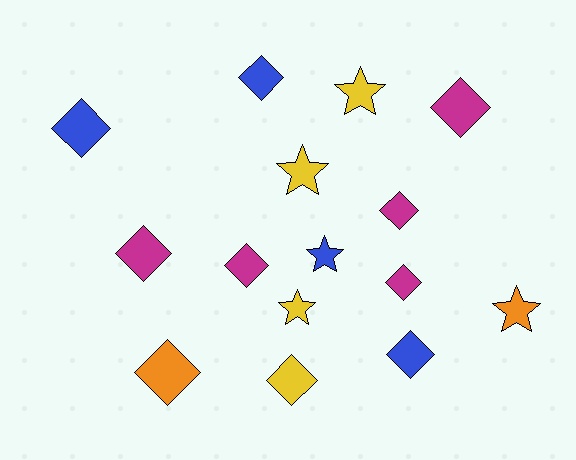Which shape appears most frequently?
Diamond, with 10 objects.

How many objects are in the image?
There are 15 objects.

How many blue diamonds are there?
There are 3 blue diamonds.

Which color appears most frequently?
Magenta, with 5 objects.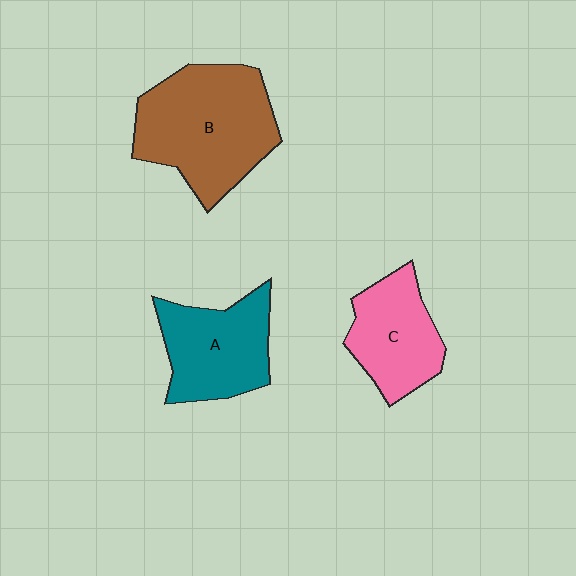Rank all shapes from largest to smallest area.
From largest to smallest: B (brown), A (teal), C (pink).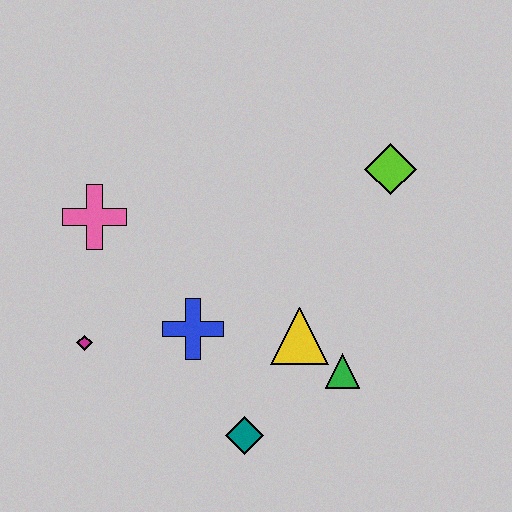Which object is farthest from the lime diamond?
The magenta diamond is farthest from the lime diamond.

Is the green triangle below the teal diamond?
No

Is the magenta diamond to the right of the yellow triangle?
No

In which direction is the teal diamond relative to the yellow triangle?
The teal diamond is below the yellow triangle.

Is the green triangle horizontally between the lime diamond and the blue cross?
Yes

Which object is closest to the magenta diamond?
The blue cross is closest to the magenta diamond.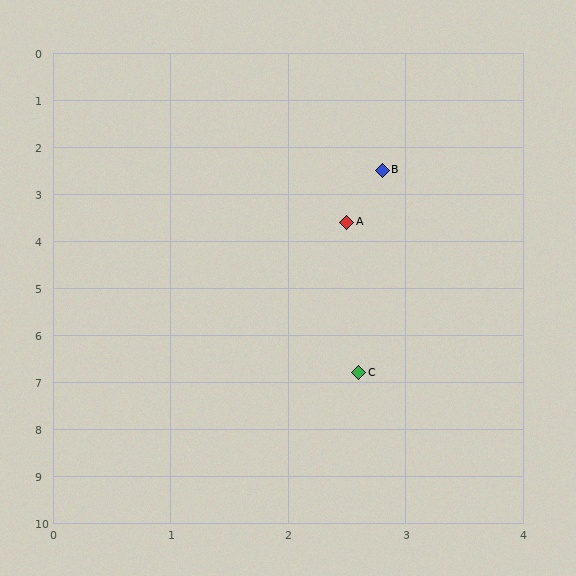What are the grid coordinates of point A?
Point A is at approximately (2.5, 3.6).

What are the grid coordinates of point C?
Point C is at approximately (2.6, 6.8).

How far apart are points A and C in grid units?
Points A and C are about 3.2 grid units apart.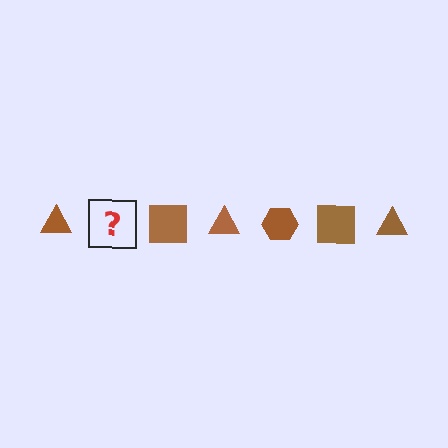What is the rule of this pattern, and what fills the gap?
The rule is that the pattern cycles through triangle, hexagon, square shapes in brown. The gap should be filled with a brown hexagon.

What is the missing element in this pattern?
The missing element is a brown hexagon.